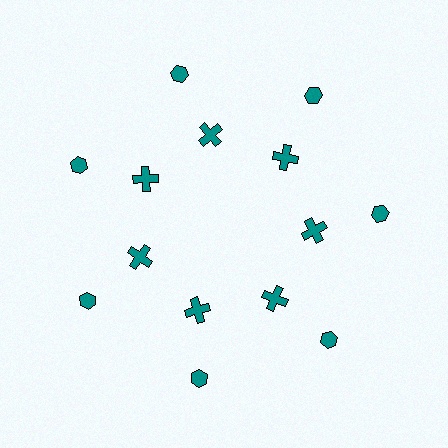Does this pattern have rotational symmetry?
Yes, this pattern has 7-fold rotational symmetry. It looks the same after rotating 51 degrees around the center.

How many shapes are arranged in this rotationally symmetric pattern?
There are 14 shapes, arranged in 7 groups of 2.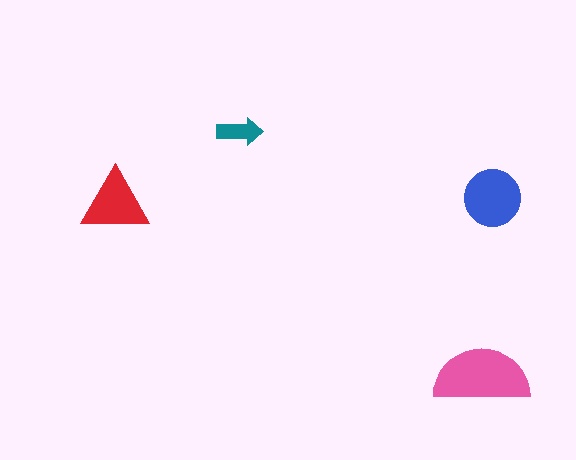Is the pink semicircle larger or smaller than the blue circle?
Larger.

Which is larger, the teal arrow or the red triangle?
The red triangle.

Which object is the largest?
The pink semicircle.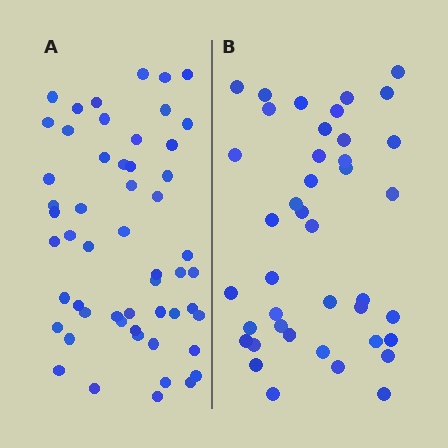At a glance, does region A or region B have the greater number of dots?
Region A (the left region) has more dots.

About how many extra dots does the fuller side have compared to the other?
Region A has approximately 15 more dots than region B.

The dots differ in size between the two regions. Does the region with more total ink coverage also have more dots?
No. Region B has more total ink coverage because its dots are larger, but region A actually contains more individual dots. Total area can be misleading — the number of items is what matters here.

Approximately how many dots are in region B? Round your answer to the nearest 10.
About 40 dots. (The exact count is 41, which rounds to 40.)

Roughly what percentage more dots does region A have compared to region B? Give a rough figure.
About 30% more.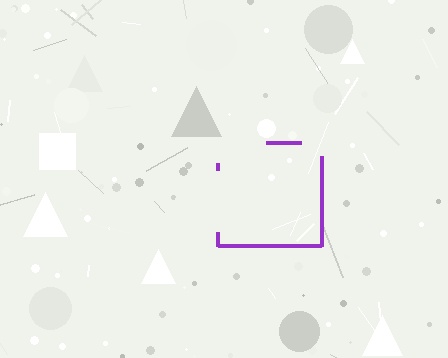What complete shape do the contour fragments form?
The contour fragments form a square.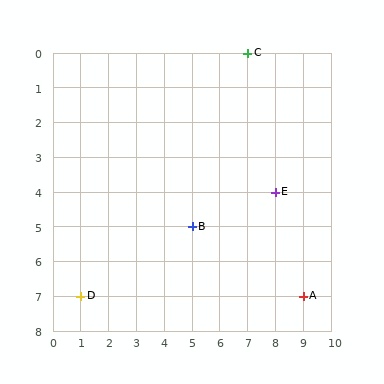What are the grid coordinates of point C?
Point C is at grid coordinates (7, 0).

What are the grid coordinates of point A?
Point A is at grid coordinates (9, 7).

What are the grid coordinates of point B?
Point B is at grid coordinates (5, 5).